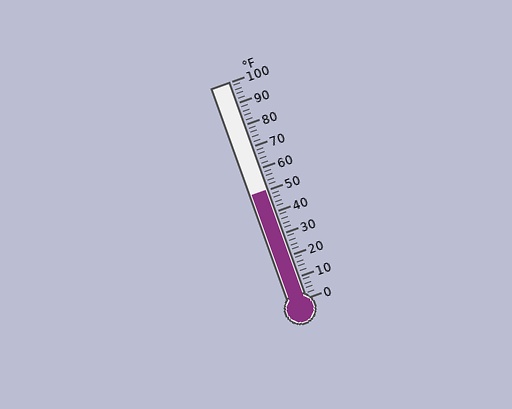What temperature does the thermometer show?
The thermometer shows approximately 50°F.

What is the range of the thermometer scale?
The thermometer scale ranges from 0°F to 100°F.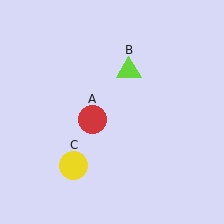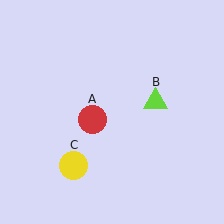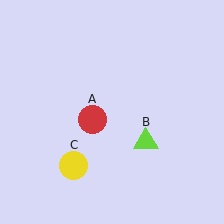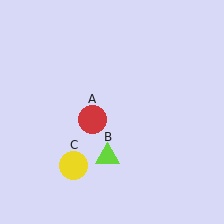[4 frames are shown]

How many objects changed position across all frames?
1 object changed position: lime triangle (object B).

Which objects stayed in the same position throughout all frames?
Red circle (object A) and yellow circle (object C) remained stationary.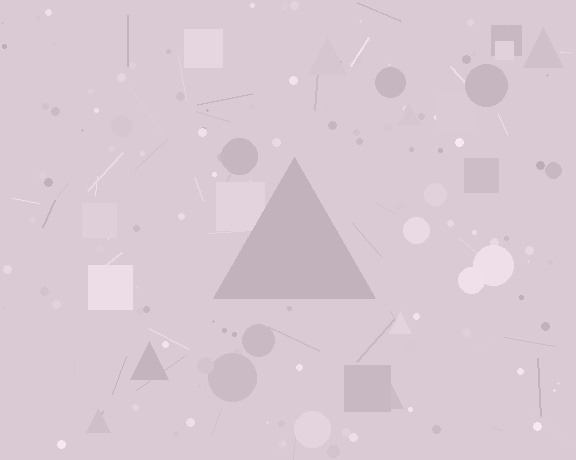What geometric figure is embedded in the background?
A triangle is embedded in the background.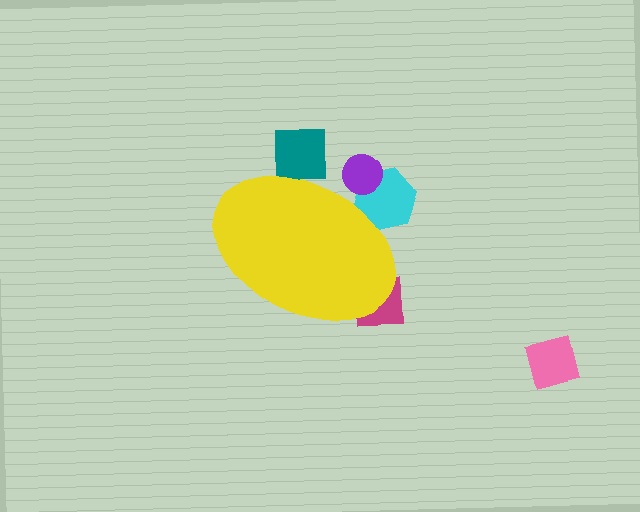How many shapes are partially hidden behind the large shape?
4 shapes are partially hidden.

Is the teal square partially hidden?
Yes, the teal square is partially hidden behind the yellow ellipse.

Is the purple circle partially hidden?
Yes, the purple circle is partially hidden behind the yellow ellipse.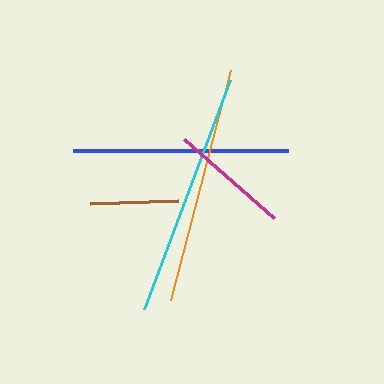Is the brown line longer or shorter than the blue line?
The blue line is longer than the brown line.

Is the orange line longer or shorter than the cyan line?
The cyan line is longer than the orange line.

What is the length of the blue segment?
The blue segment is approximately 215 pixels long.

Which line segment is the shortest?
The brown line is the shortest at approximately 88 pixels.